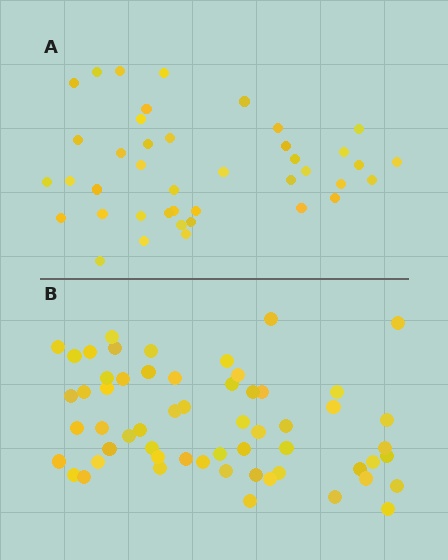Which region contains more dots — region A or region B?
Region B (the bottom region) has more dots.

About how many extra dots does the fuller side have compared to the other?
Region B has approximately 15 more dots than region A.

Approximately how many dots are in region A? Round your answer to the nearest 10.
About 40 dots. (The exact count is 41, which rounds to 40.)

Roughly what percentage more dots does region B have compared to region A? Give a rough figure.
About 40% more.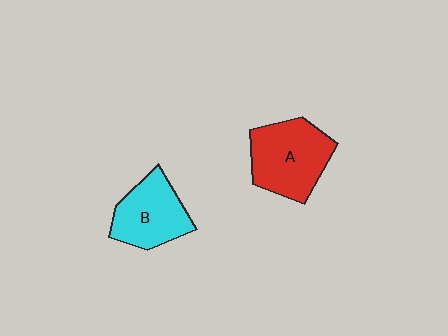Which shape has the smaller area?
Shape B (cyan).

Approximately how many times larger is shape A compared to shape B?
Approximately 1.2 times.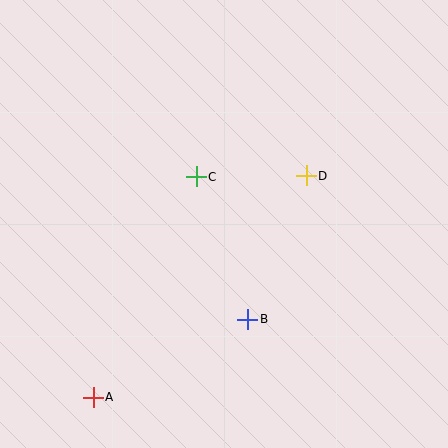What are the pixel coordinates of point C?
Point C is at (196, 177).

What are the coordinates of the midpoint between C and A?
The midpoint between C and A is at (145, 287).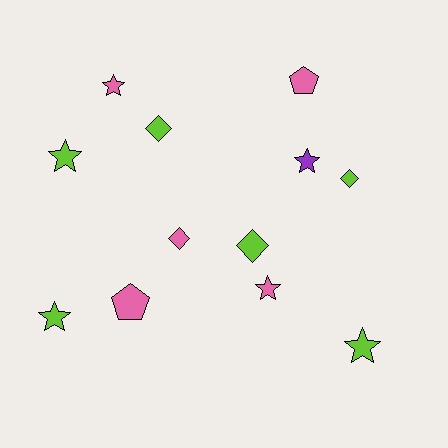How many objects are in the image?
There are 12 objects.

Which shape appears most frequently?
Star, with 6 objects.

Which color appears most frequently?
Lime, with 6 objects.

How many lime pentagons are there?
There are no lime pentagons.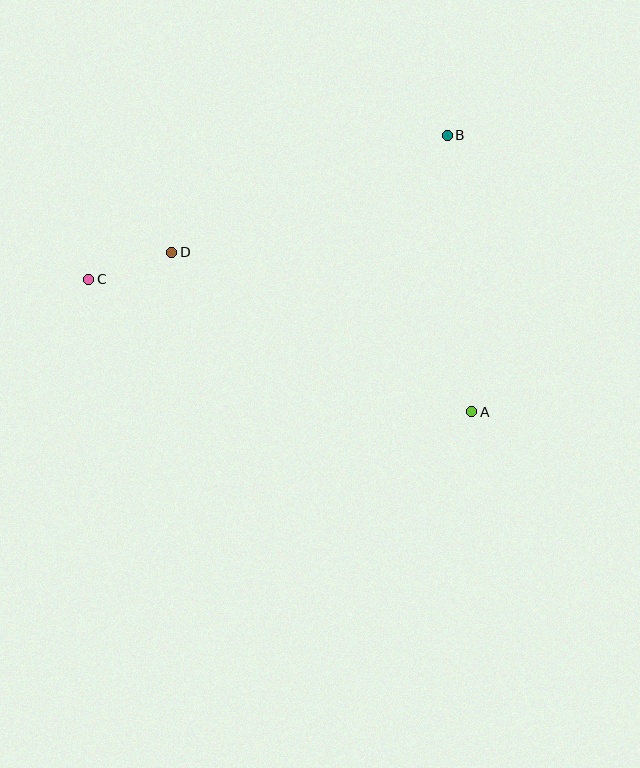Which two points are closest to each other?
Points C and D are closest to each other.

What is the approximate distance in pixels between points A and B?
The distance between A and B is approximately 278 pixels.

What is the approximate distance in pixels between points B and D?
The distance between B and D is approximately 299 pixels.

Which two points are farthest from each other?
Points A and C are farthest from each other.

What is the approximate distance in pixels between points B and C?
The distance between B and C is approximately 386 pixels.